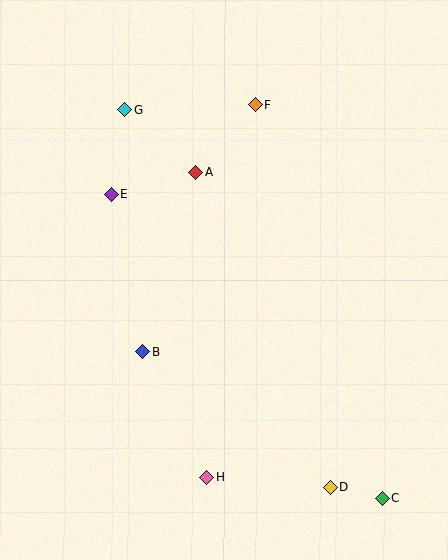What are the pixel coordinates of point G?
Point G is at (125, 110).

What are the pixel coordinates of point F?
Point F is at (256, 105).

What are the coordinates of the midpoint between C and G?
The midpoint between C and G is at (253, 304).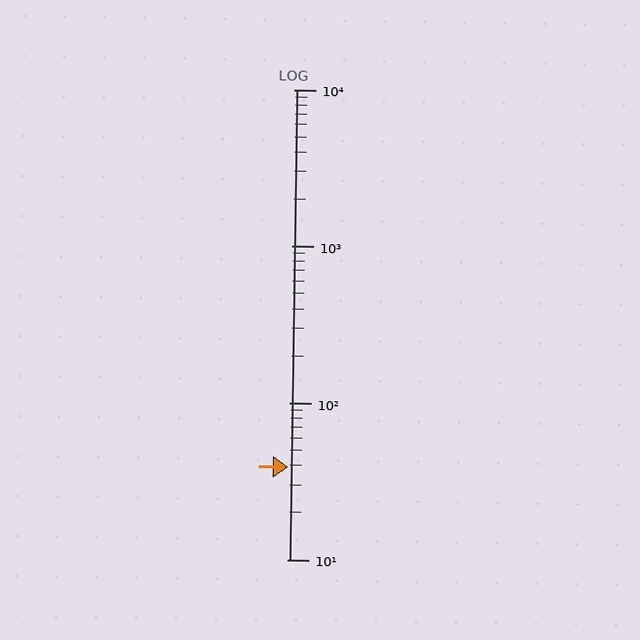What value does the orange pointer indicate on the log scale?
The pointer indicates approximately 39.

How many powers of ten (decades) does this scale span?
The scale spans 3 decades, from 10 to 10000.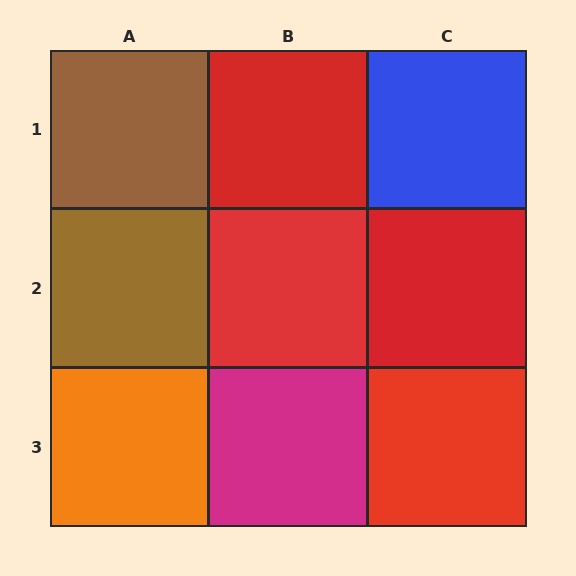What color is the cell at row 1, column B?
Red.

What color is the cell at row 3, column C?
Red.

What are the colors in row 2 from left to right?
Brown, red, red.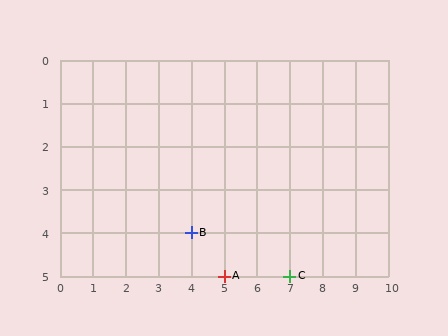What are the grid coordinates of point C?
Point C is at grid coordinates (7, 5).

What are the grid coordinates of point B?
Point B is at grid coordinates (4, 4).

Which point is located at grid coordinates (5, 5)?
Point A is at (5, 5).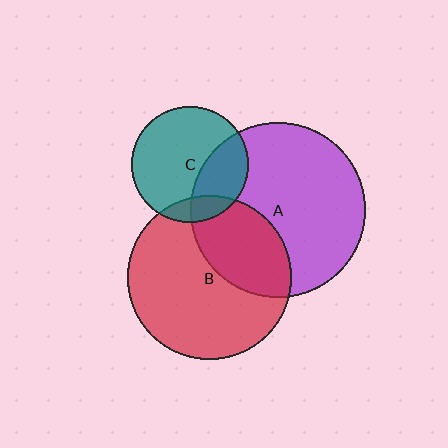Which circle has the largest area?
Circle A (purple).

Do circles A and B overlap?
Yes.